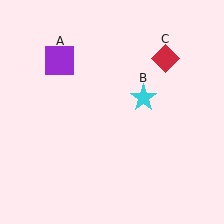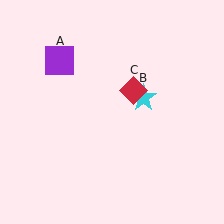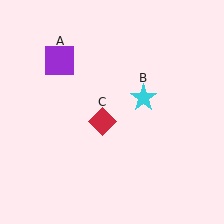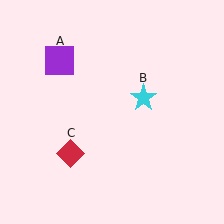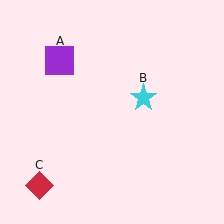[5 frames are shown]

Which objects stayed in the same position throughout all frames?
Purple square (object A) and cyan star (object B) remained stationary.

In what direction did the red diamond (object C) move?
The red diamond (object C) moved down and to the left.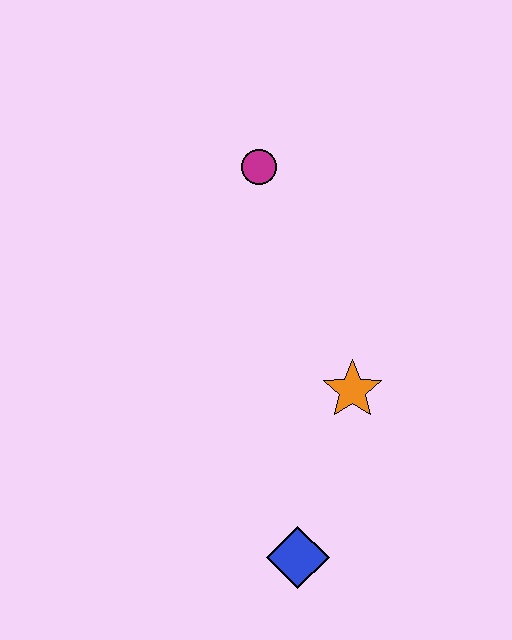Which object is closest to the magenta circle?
The orange star is closest to the magenta circle.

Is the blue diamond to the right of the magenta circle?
Yes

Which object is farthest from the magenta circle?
The blue diamond is farthest from the magenta circle.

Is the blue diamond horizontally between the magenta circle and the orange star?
Yes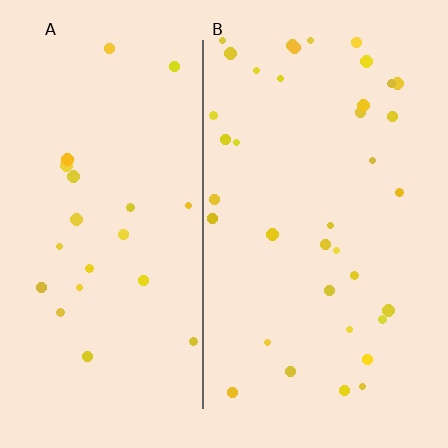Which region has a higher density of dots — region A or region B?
B (the right).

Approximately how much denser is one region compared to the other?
Approximately 1.7× — region B over region A.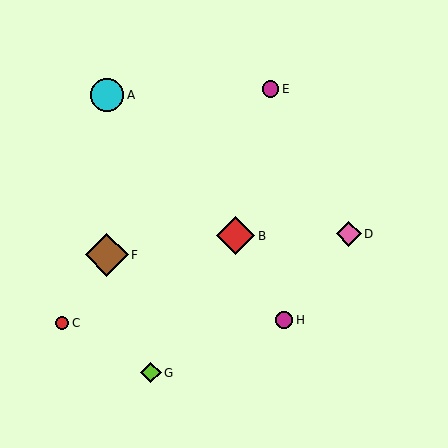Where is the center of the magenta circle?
The center of the magenta circle is at (270, 89).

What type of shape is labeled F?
Shape F is a brown diamond.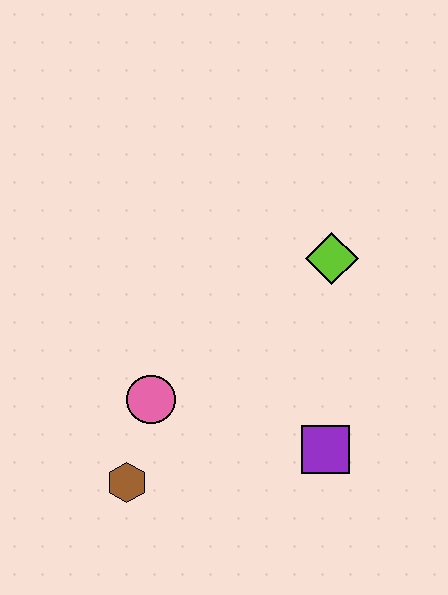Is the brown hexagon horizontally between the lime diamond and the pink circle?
No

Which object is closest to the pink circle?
The brown hexagon is closest to the pink circle.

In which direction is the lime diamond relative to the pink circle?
The lime diamond is to the right of the pink circle.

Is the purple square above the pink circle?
No